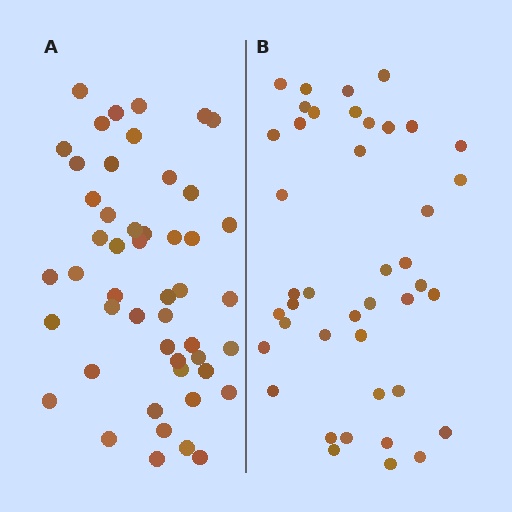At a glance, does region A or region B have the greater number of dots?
Region A (the left region) has more dots.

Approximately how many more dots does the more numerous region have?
Region A has roughly 8 or so more dots than region B.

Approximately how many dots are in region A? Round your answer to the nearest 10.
About 50 dots. (The exact count is 49, which rounds to 50.)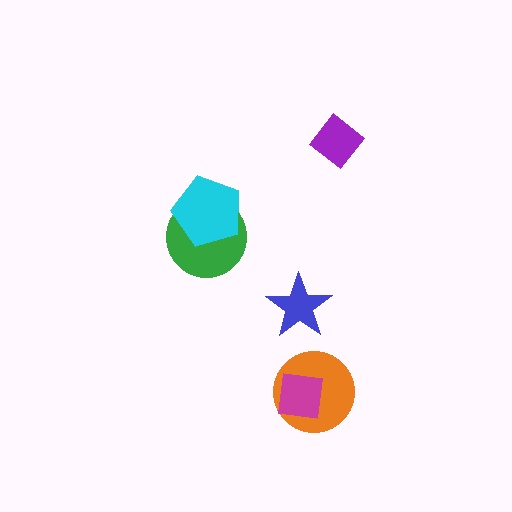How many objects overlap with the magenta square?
1 object overlaps with the magenta square.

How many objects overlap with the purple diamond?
0 objects overlap with the purple diamond.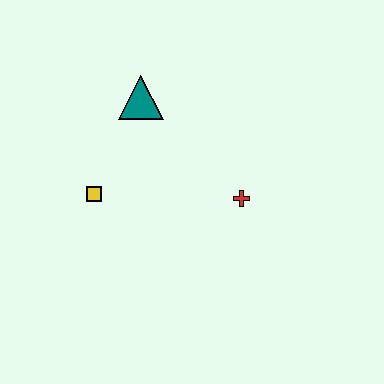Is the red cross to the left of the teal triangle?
No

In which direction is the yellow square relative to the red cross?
The yellow square is to the left of the red cross.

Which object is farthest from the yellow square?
The red cross is farthest from the yellow square.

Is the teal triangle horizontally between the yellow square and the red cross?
Yes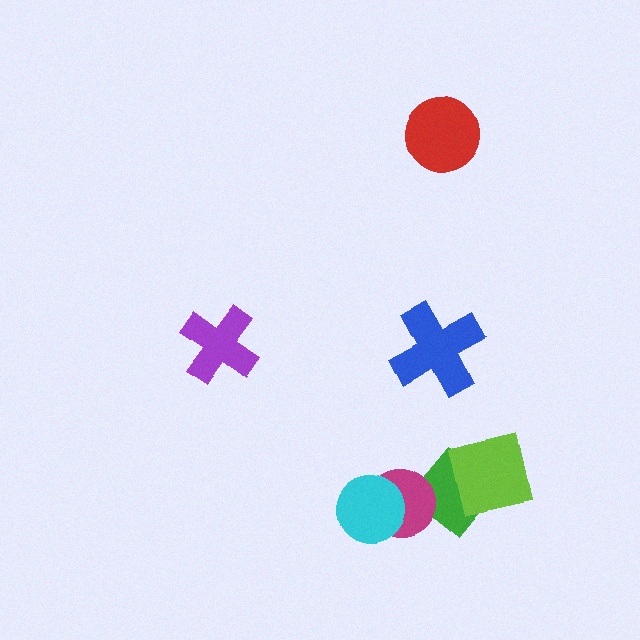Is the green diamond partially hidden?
Yes, it is partially covered by another shape.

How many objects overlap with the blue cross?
0 objects overlap with the blue cross.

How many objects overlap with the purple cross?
0 objects overlap with the purple cross.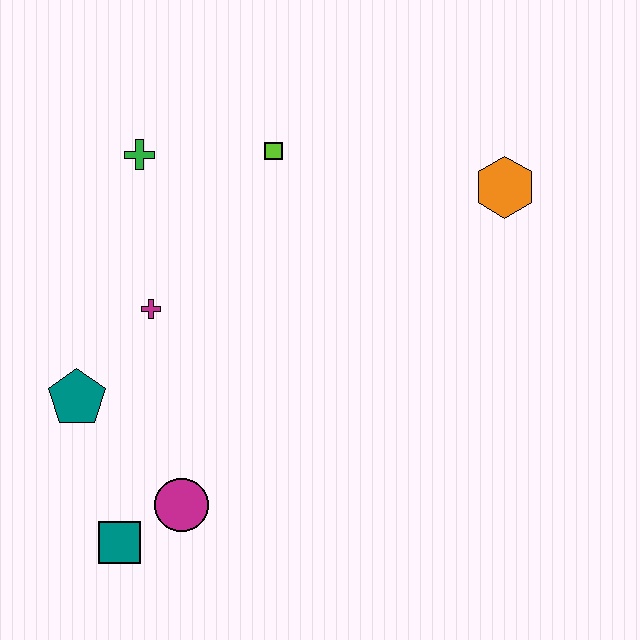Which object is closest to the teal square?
The magenta circle is closest to the teal square.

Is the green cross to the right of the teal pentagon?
Yes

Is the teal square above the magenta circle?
No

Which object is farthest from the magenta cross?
The orange hexagon is farthest from the magenta cross.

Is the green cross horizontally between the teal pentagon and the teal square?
No